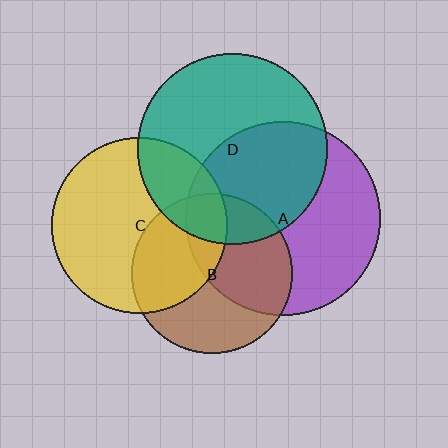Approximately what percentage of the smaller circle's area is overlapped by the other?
Approximately 45%.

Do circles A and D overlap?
Yes.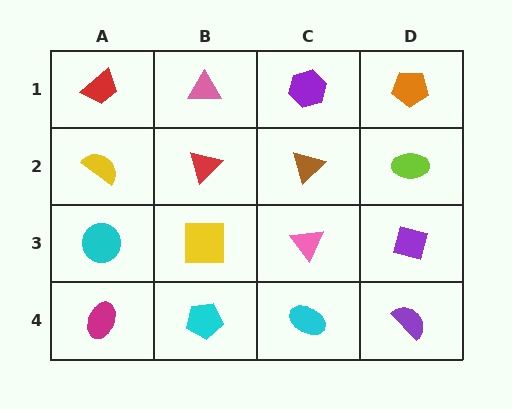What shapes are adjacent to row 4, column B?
A yellow square (row 3, column B), a magenta ellipse (row 4, column A), a cyan ellipse (row 4, column C).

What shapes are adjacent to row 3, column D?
A lime ellipse (row 2, column D), a purple semicircle (row 4, column D), a pink triangle (row 3, column C).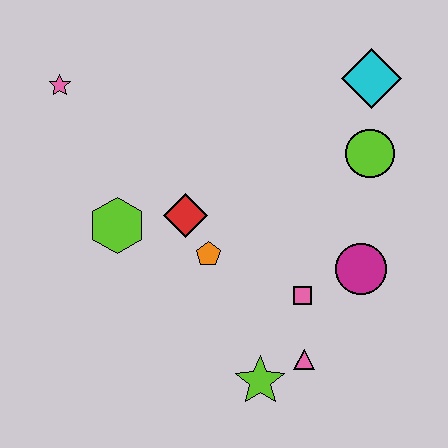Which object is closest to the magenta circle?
The pink square is closest to the magenta circle.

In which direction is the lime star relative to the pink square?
The lime star is below the pink square.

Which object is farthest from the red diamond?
The cyan diamond is farthest from the red diamond.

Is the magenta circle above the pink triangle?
Yes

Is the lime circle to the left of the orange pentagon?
No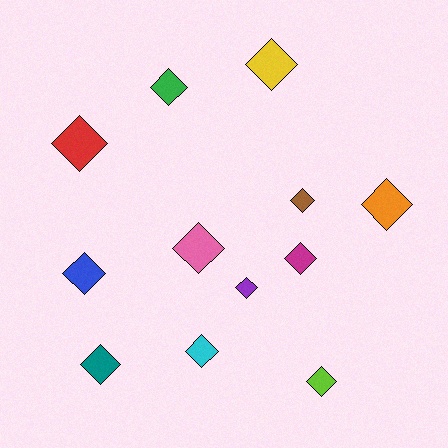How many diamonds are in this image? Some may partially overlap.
There are 12 diamonds.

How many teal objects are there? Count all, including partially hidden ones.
There is 1 teal object.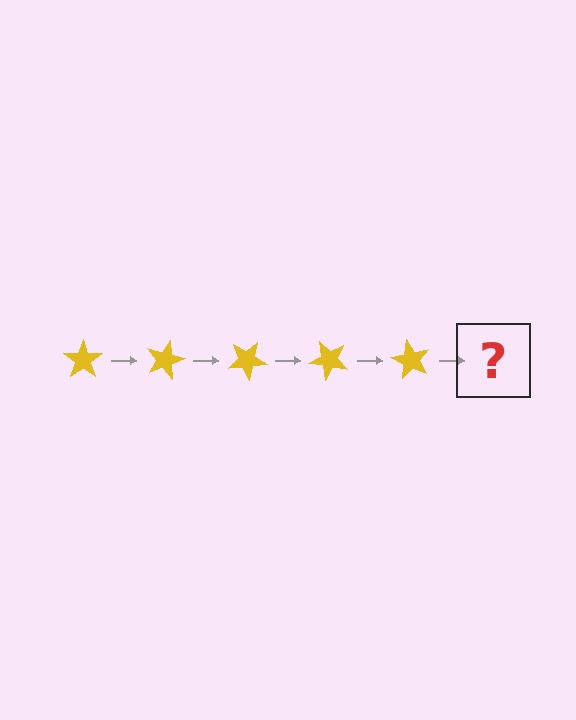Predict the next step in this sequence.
The next step is a yellow star rotated 75 degrees.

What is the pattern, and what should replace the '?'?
The pattern is that the star rotates 15 degrees each step. The '?' should be a yellow star rotated 75 degrees.